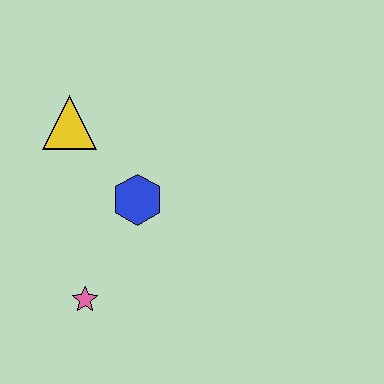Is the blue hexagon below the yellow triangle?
Yes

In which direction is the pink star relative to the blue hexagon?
The pink star is below the blue hexagon.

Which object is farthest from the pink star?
The yellow triangle is farthest from the pink star.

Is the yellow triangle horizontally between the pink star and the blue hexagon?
No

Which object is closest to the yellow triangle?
The blue hexagon is closest to the yellow triangle.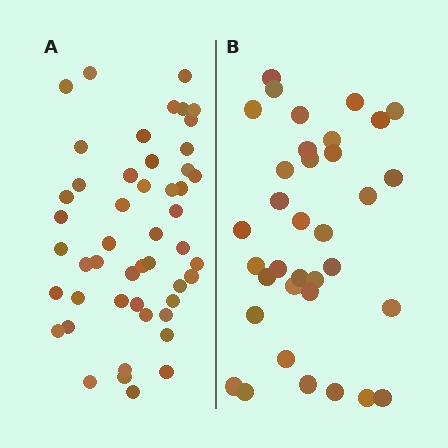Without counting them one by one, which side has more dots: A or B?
Region A (the left region) has more dots.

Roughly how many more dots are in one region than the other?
Region A has approximately 15 more dots than region B.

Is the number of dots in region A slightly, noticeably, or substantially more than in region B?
Region A has noticeably more, but not dramatically so. The ratio is roughly 1.4 to 1.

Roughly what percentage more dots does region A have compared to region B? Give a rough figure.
About 40% more.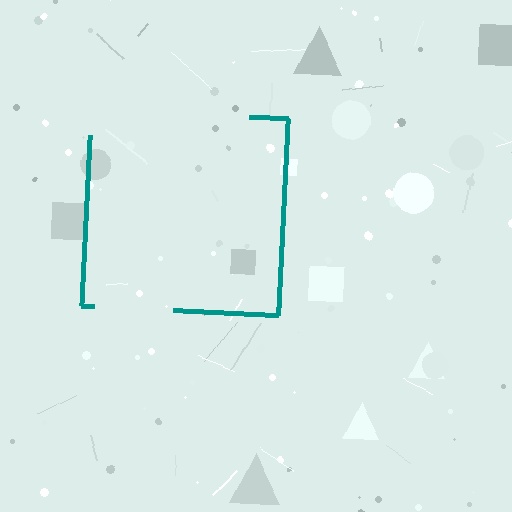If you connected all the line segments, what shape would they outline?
They would outline a square.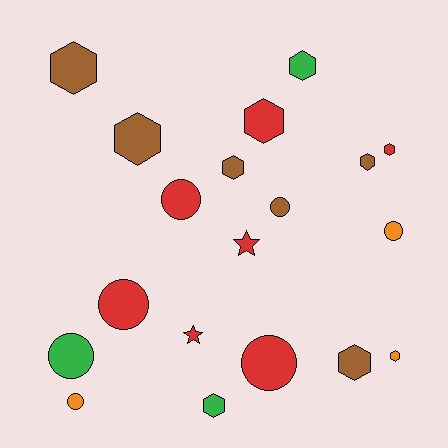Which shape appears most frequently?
Hexagon, with 10 objects.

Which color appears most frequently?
Red, with 7 objects.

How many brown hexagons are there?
There are 5 brown hexagons.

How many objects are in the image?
There are 19 objects.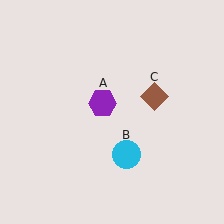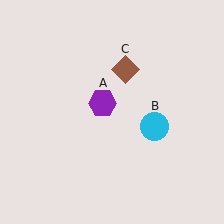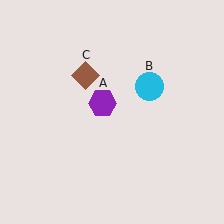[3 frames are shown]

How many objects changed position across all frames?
2 objects changed position: cyan circle (object B), brown diamond (object C).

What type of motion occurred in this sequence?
The cyan circle (object B), brown diamond (object C) rotated counterclockwise around the center of the scene.